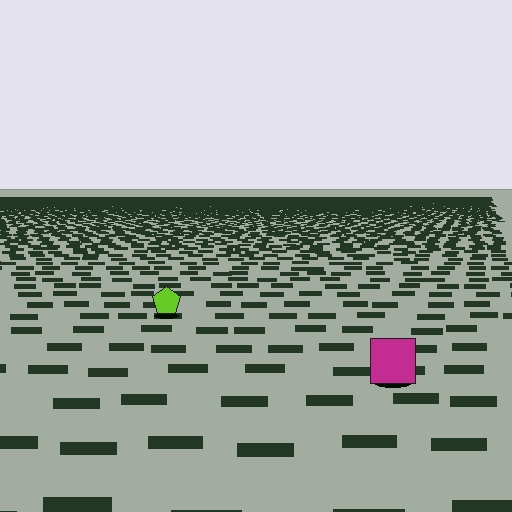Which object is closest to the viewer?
The magenta square is closest. The texture marks near it are larger and more spread out.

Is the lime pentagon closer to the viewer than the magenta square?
No. The magenta square is closer — you can tell from the texture gradient: the ground texture is coarser near it.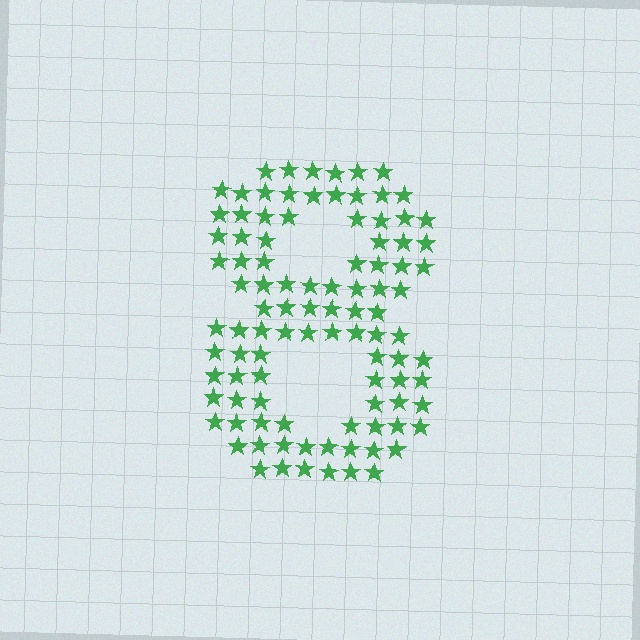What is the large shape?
The large shape is the digit 8.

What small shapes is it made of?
It is made of small stars.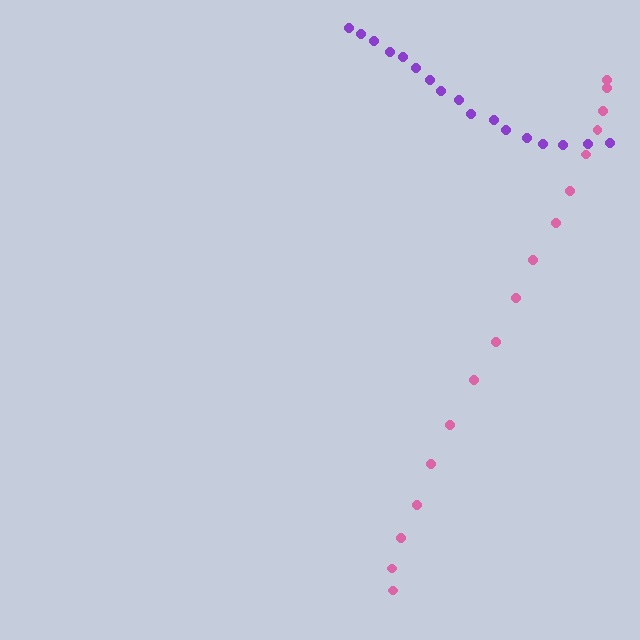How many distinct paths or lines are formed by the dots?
There are 2 distinct paths.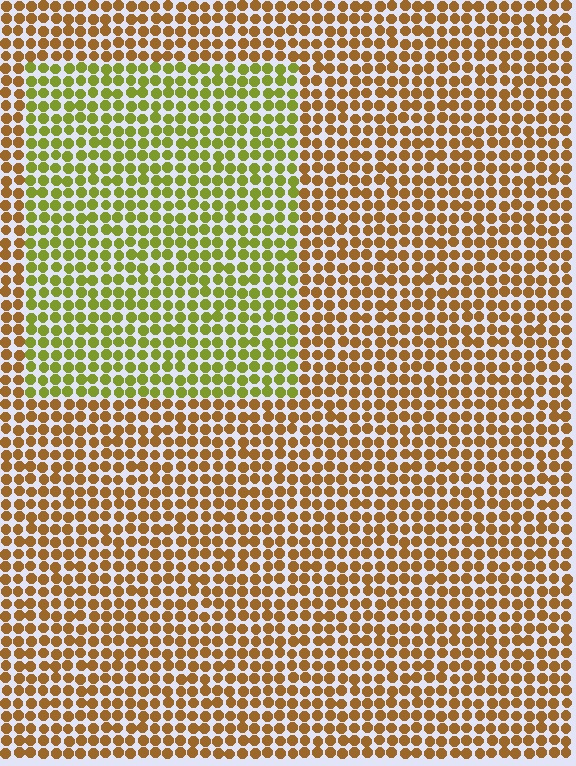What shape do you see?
I see a rectangle.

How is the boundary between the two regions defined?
The boundary is defined purely by a slight shift in hue (about 43 degrees). Spacing, size, and orientation are identical on both sides.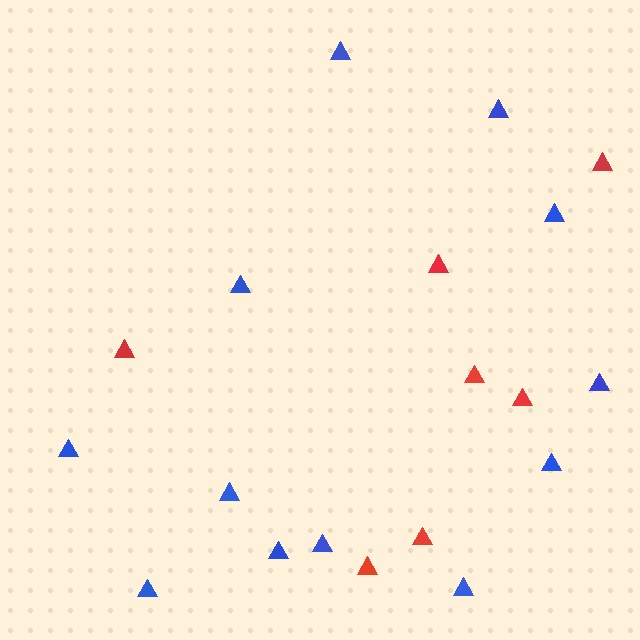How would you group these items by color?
There are 2 groups: one group of blue triangles (12) and one group of red triangles (7).